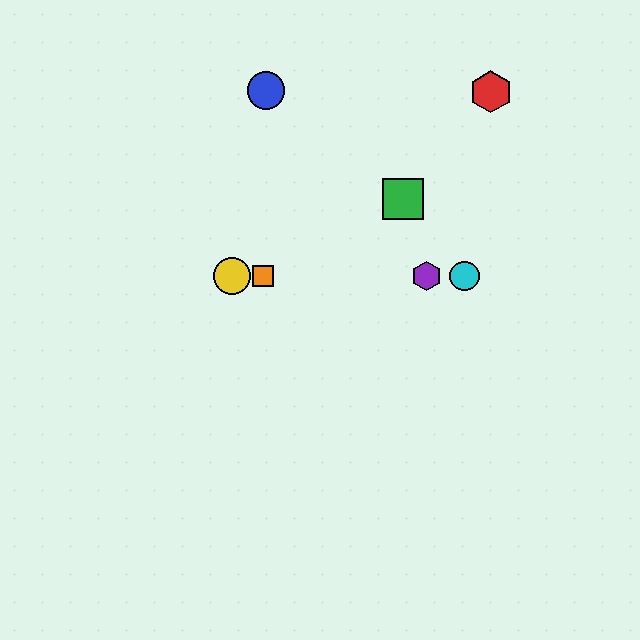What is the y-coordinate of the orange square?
The orange square is at y≈276.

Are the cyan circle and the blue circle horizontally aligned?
No, the cyan circle is at y≈276 and the blue circle is at y≈91.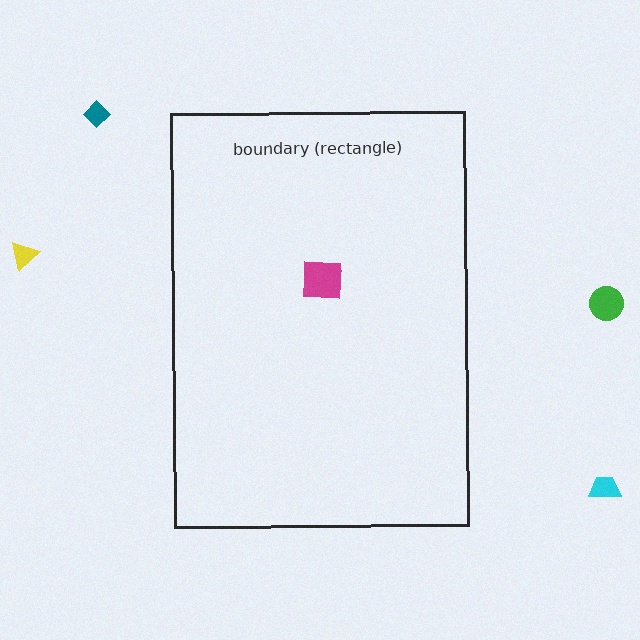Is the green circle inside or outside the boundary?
Outside.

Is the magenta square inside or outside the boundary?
Inside.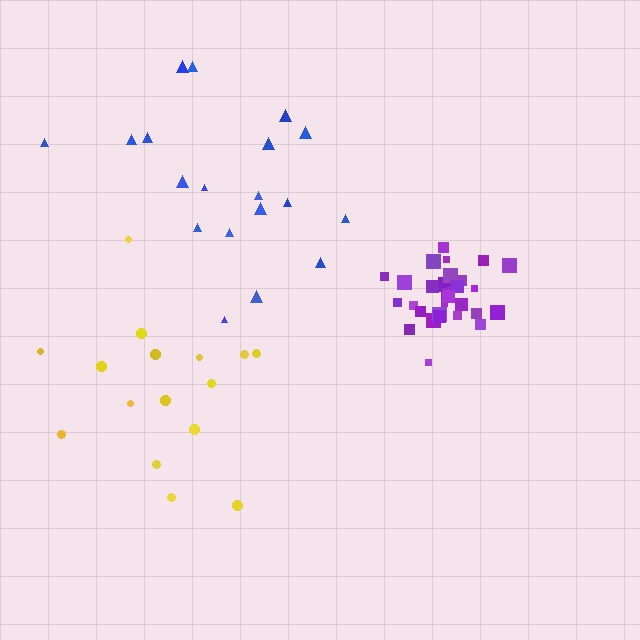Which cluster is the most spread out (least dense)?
Blue.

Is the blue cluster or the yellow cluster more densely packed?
Yellow.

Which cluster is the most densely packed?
Purple.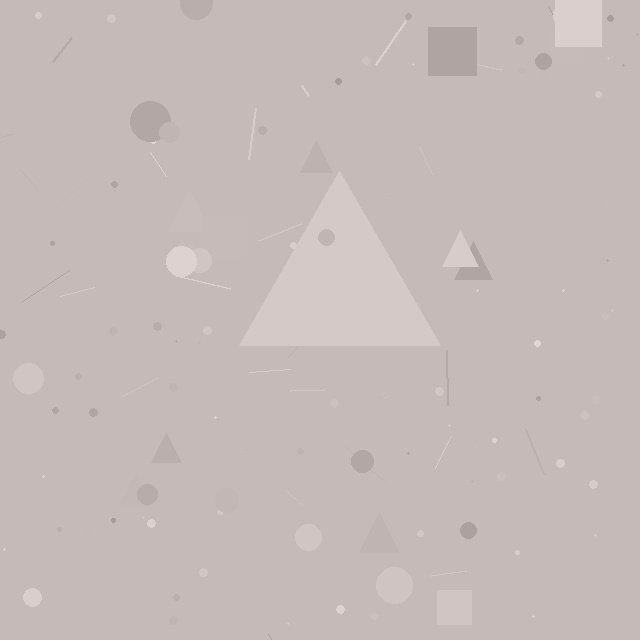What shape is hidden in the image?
A triangle is hidden in the image.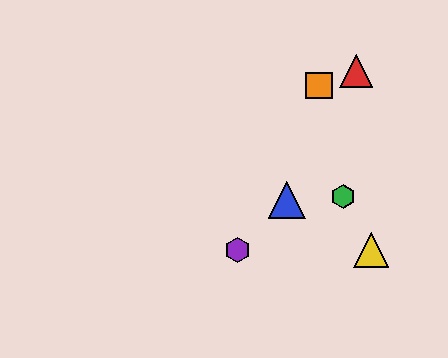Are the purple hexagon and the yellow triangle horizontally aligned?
Yes, both are at y≈250.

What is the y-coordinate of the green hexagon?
The green hexagon is at y≈196.